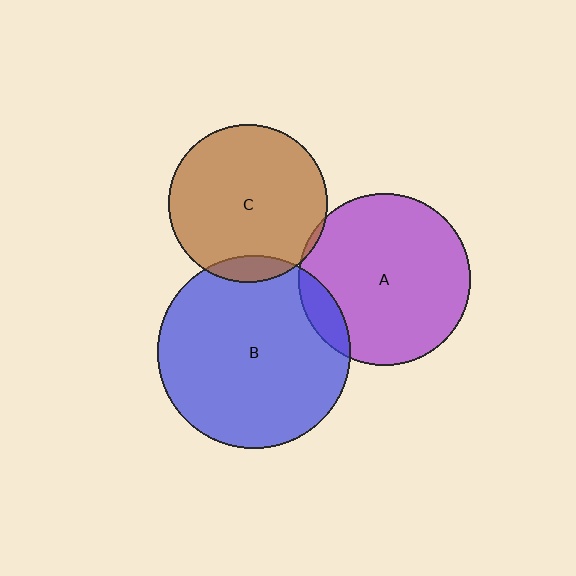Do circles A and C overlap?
Yes.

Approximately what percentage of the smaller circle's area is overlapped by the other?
Approximately 5%.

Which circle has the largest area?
Circle B (blue).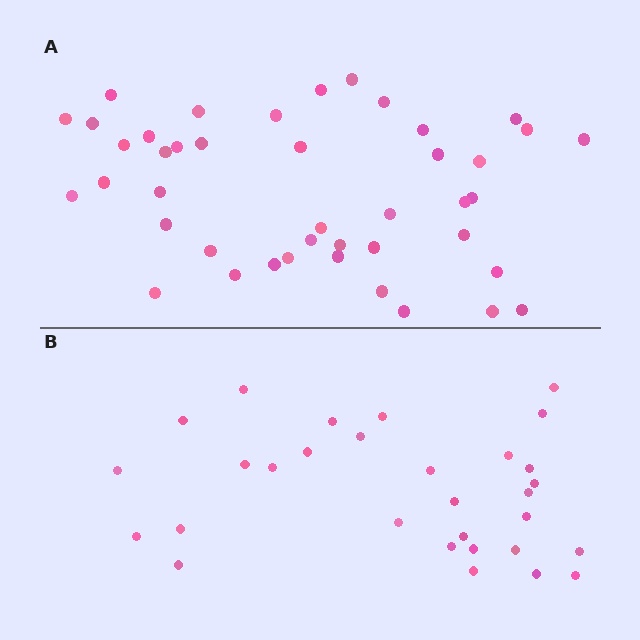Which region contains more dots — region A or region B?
Region A (the top region) has more dots.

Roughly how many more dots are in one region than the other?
Region A has approximately 15 more dots than region B.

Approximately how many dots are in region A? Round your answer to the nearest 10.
About 40 dots. (The exact count is 43, which rounds to 40.)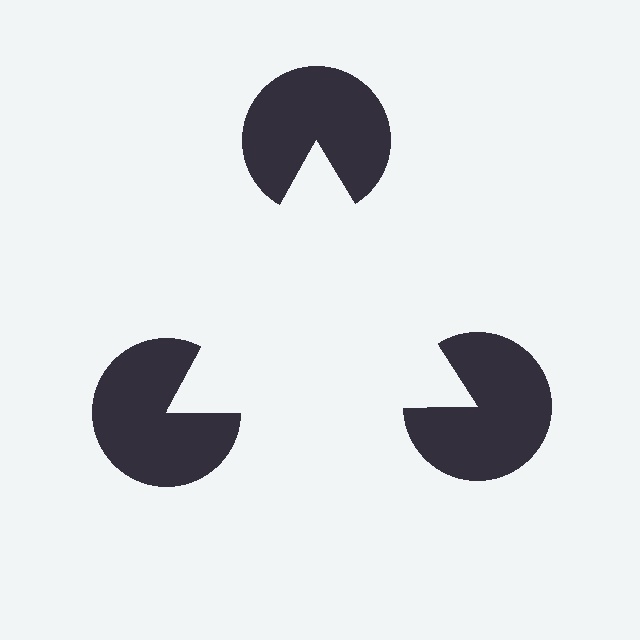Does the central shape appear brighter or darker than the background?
It typically appears slightly brighter than the background, even though no actual brightness change is drawn.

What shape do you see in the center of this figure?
An illusory triangle — its edges are inferred from the aligned wedge cuts in the pac-man discs, not physically drawn.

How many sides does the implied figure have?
3 sides.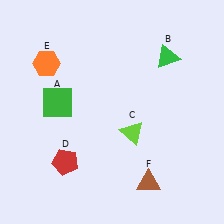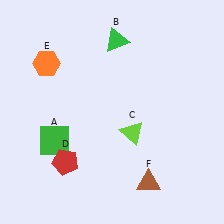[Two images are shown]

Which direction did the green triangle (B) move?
The green triangle (B) moved left.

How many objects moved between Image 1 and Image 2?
2 objects moved between the two images.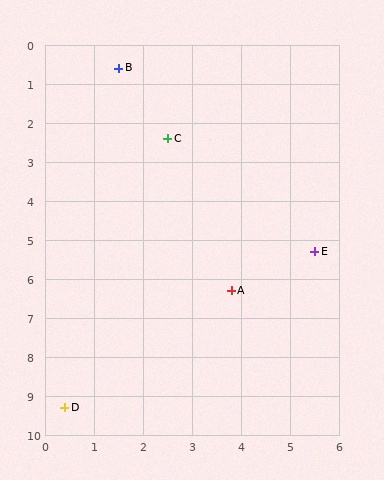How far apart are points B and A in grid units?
Points B and A are about 6.1 grid units apart.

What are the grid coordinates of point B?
Point B is at approximately (1.5, 0.6).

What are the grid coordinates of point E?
Point E is at approximately (5.5, 5.3).